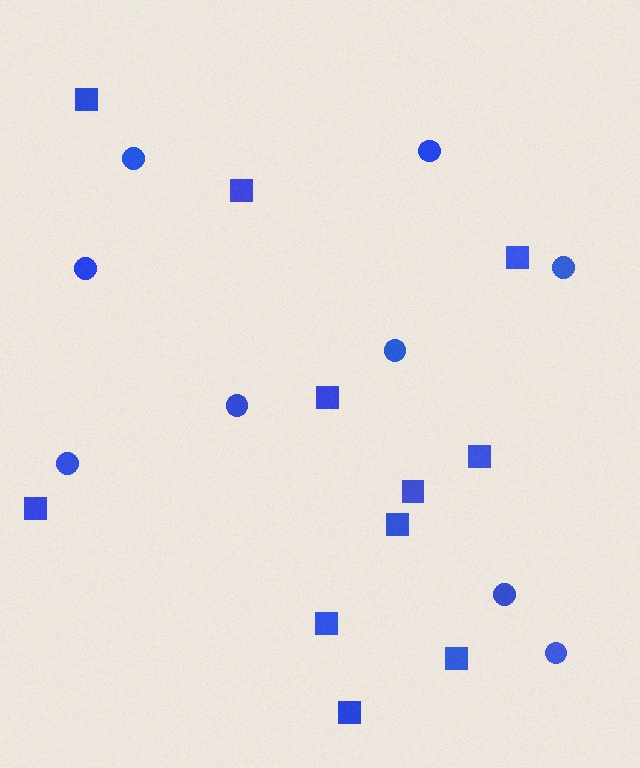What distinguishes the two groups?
There are 2 groups: one group of circles (9) and one group of squares (11).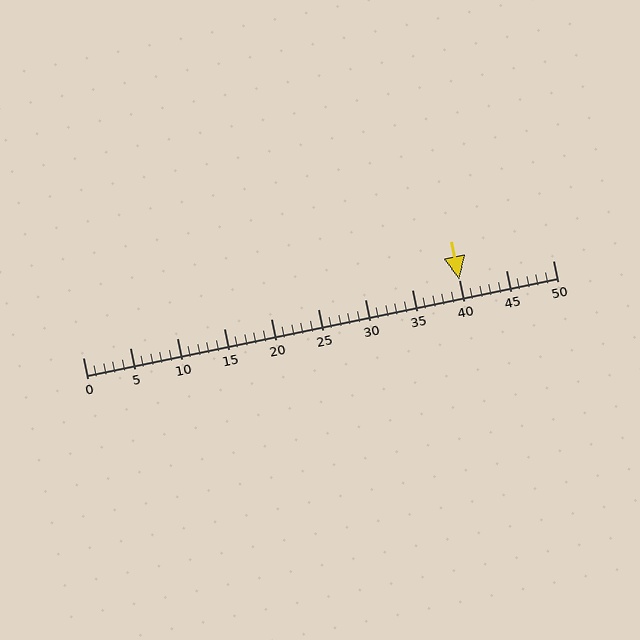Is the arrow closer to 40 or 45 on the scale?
The arrow is closer to 40.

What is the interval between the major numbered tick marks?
The major tick marks are spaced 5 units apart.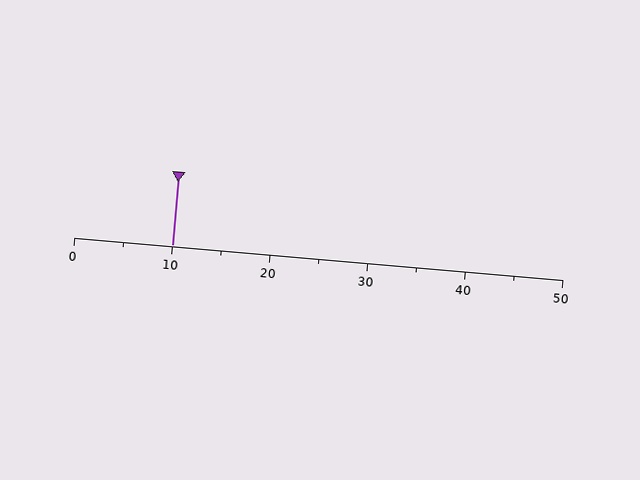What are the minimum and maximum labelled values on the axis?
The axis runs from 0 to 50.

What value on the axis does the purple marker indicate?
The marker indicates approximately 10.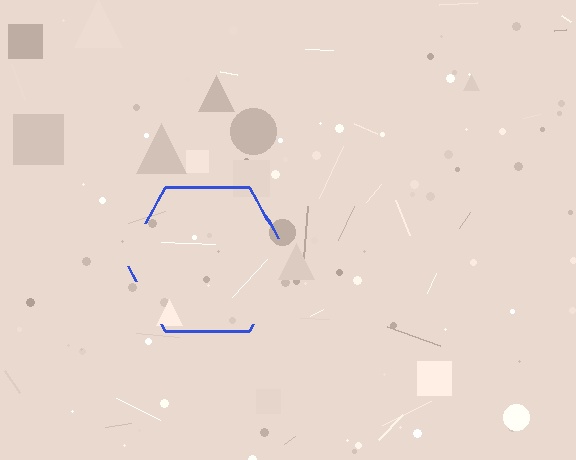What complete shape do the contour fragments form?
The contour fragments form a hexagon.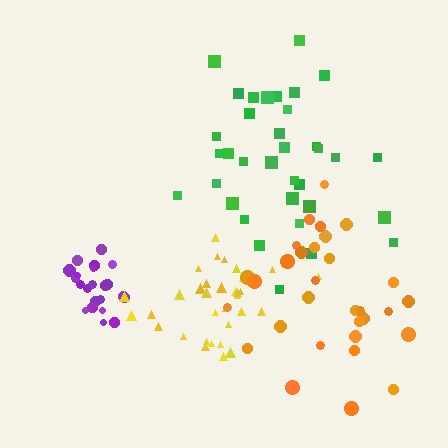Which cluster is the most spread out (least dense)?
Orange.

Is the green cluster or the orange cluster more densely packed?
Green.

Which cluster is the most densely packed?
Purple.